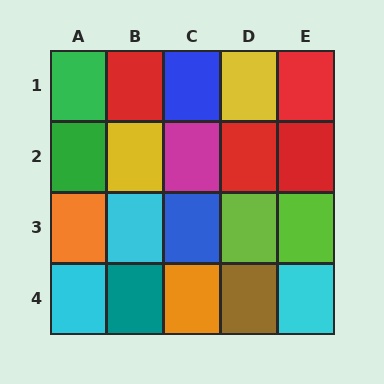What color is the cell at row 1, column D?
Yellow.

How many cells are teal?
1 cell is teal.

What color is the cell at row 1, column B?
Red.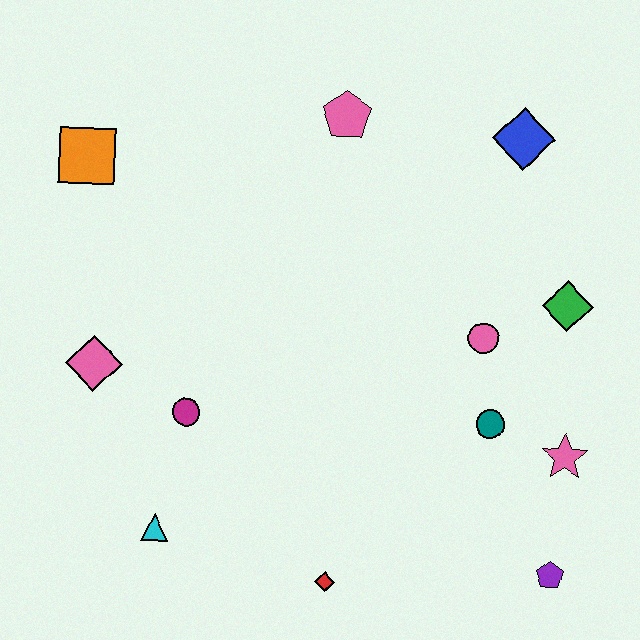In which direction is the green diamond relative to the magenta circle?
The green diamond is to the right of the magenta circle.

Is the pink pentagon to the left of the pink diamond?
No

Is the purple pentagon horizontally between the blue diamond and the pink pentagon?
No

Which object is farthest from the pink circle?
The orange square is farthest from the pink circle.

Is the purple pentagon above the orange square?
No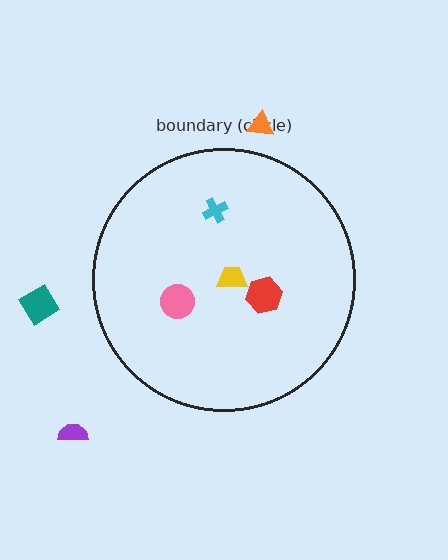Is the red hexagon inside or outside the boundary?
Inside.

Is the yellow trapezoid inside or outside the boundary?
Inside.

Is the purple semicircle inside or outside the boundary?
Outside.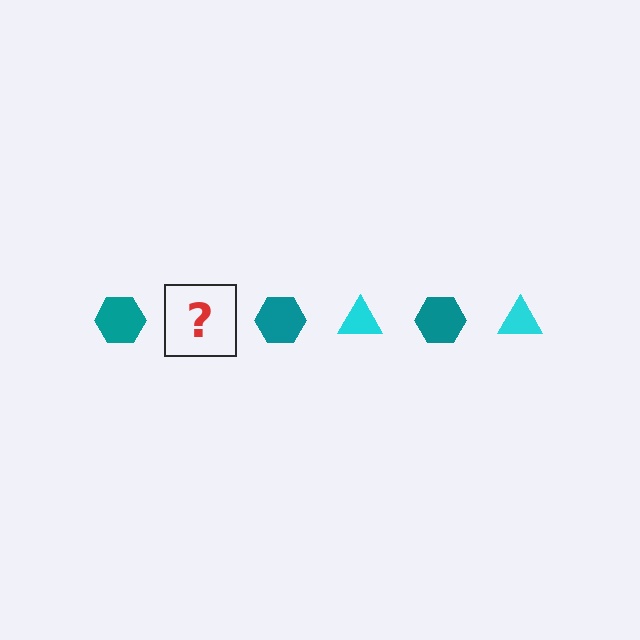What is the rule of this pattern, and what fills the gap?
The rule is that the pattern alternates between teal hexagon and cyan triangle. The gap should be filled with a cyan triangle.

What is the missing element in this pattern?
The missing element is a cyan triangle.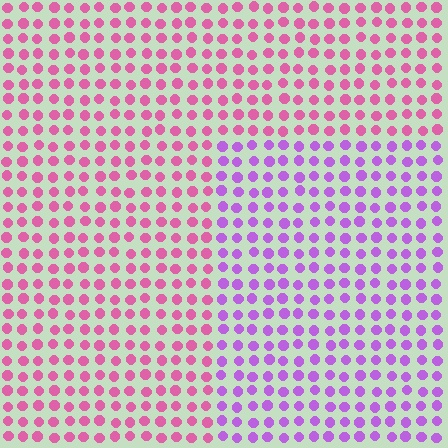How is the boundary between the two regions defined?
The boundary is defined purely by a slight shift in hue (about 44 degrees). Spacing, size, and orientation are identical on both sides.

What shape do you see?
I see a rectangle.